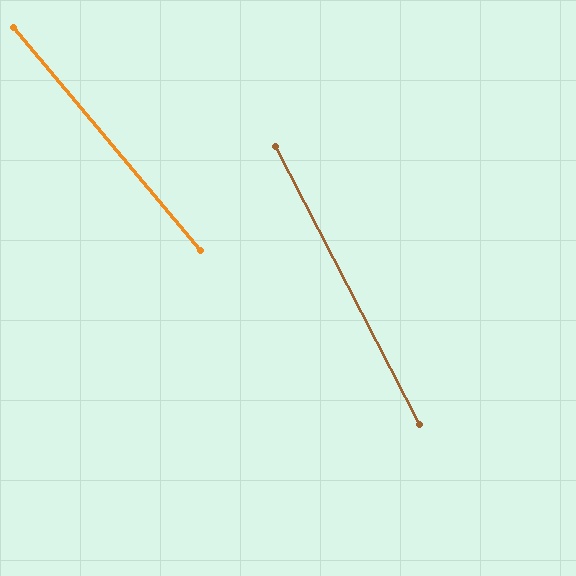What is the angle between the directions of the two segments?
Approximately 12 degrees.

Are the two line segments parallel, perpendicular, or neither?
Neither parallel nor perpendicular — they differ by about 12°.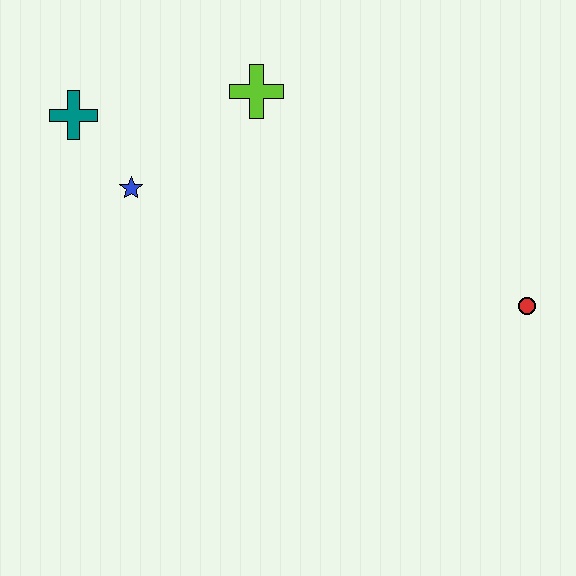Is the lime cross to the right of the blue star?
Yes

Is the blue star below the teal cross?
Yes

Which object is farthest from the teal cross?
The red circle is farthest from the teal cross.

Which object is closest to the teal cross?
The blue star is closest to the teal cross.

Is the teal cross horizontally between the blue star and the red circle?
No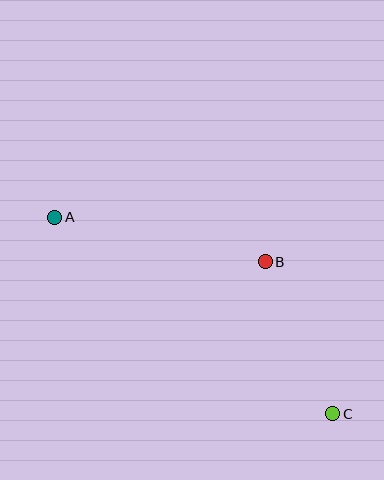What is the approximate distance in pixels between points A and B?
The distance between A and B is approximately 215 pixels.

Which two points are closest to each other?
Points B and C are closest to each other.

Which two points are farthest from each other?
Points A and C are farthest from each other.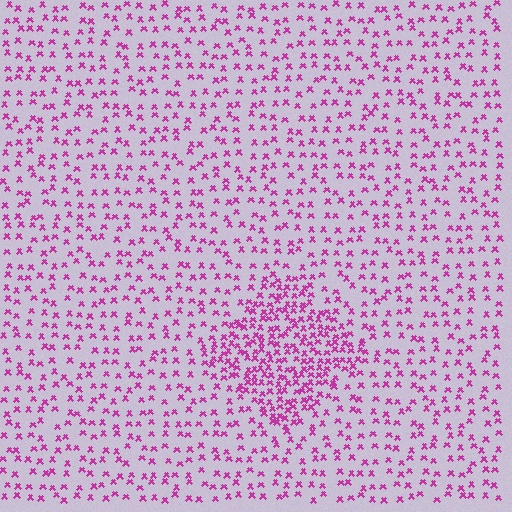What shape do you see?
I see a diamond.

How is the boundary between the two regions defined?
The boundary is defined by a change in element density (approximately 2.3x ratio). All elements are the same color, size, and shape.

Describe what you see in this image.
The image contains small magenta elements arranged at two different densities. A diamond-shaped region is visible where the elements are more densely packed than the surrounding area.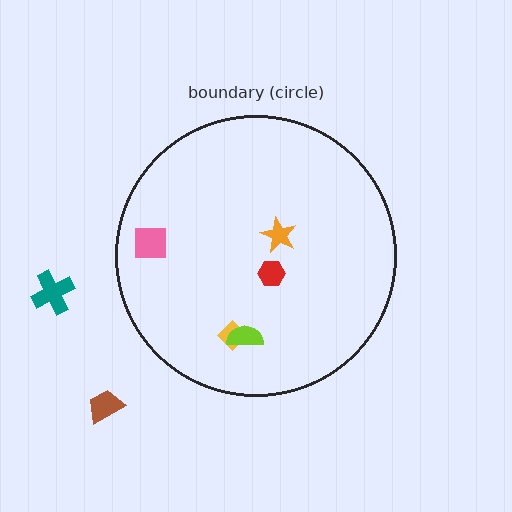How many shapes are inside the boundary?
5 inside, 2 outside.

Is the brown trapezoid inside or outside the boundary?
Outside.